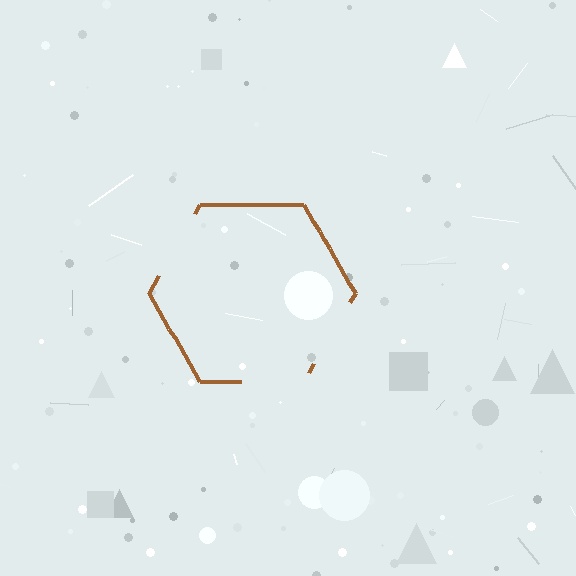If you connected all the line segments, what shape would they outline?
They would outline a hexagon.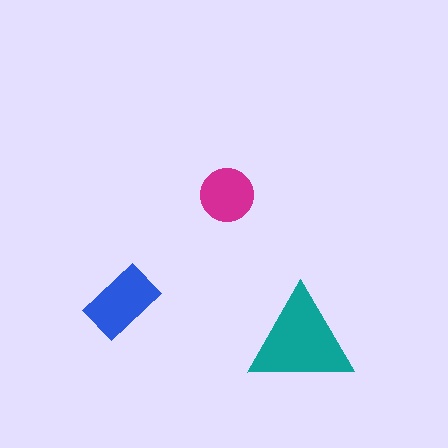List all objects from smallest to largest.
The magenta circle, the blue rectangle, the teal triangle.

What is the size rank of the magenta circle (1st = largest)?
3rd.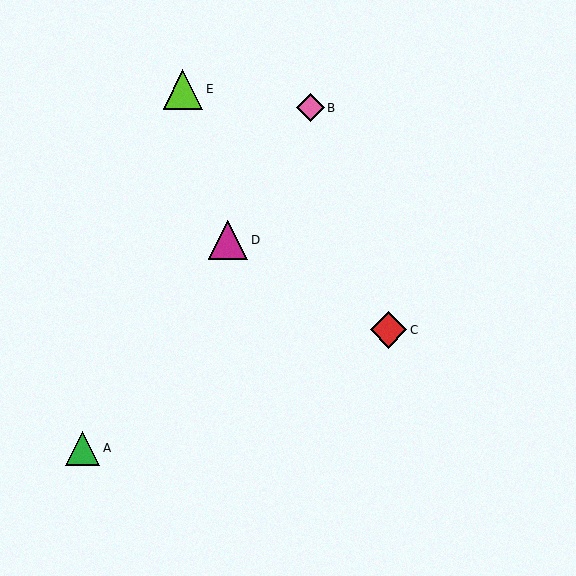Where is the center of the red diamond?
The center of the red diamond is at (389, 330).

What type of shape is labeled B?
Shape B is a pink diamond.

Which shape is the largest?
The lime triangle (labeled E) is the largest.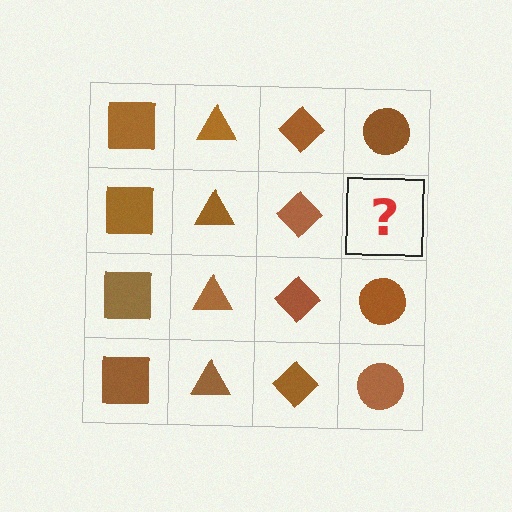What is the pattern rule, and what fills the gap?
The rule is that each column has a consistent shape. The gap should be filled with a brown circle.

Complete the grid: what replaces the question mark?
The question mark should be replaced with a brown circle.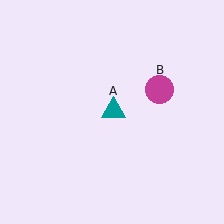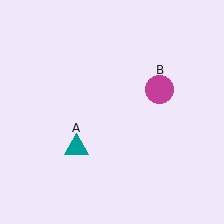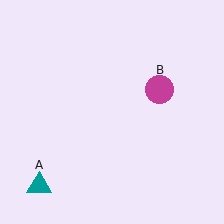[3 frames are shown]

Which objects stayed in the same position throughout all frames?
Magenta circle (object B) remained stationary.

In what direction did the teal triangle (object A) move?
The teal triangle (object A) moved down and to the left.